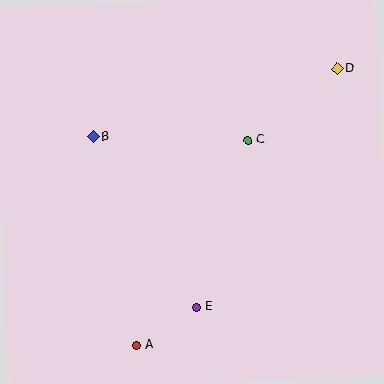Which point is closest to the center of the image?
Point C at (248, 140) is closest to the center.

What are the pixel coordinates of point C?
Point C is at (248, 140).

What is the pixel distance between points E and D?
The distance between E and D is 277 pixels.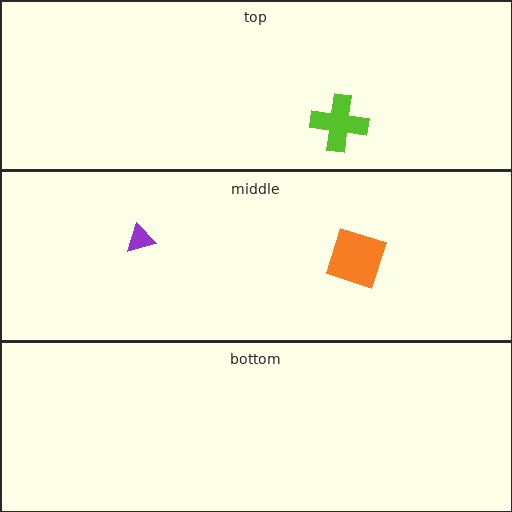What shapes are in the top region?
The lime cross.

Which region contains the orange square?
The middle region.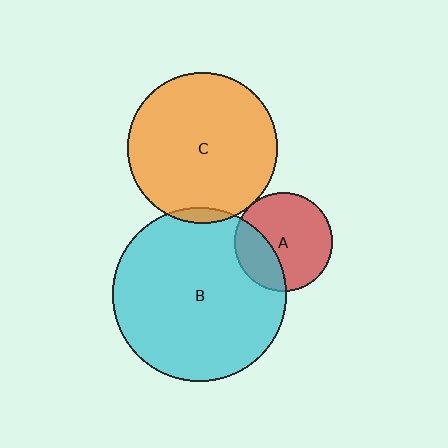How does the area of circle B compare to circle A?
Approximately 3.1 times.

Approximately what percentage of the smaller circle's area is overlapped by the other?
Approximately 30%.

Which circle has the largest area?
Circle B (cyan).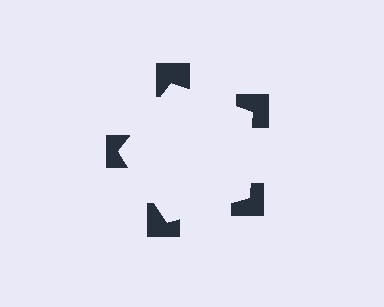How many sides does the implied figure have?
5 sides.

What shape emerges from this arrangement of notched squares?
An illusory pentagon — its edges are inferred from the aligned wedge cuts in the notched squares, not physically drawn.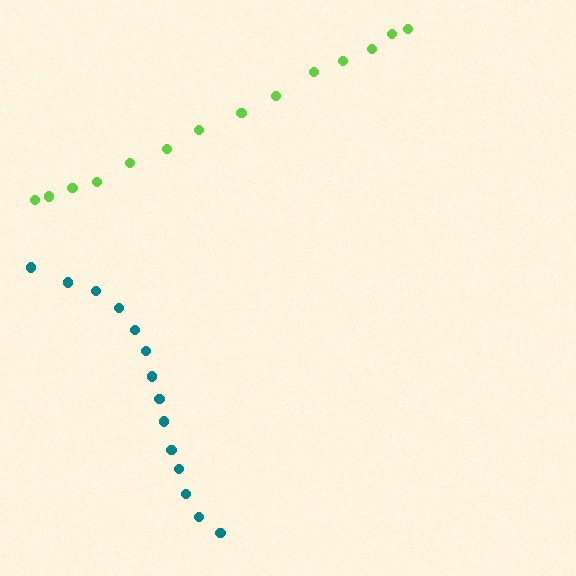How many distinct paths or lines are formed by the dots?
There are 2 distinct paths.